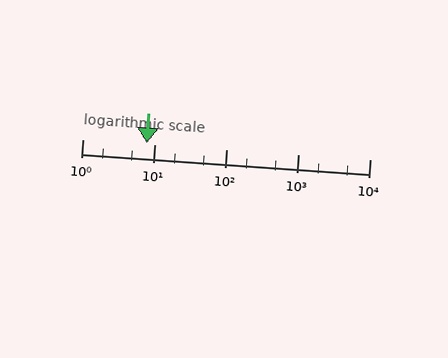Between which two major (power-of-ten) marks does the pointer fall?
The pointer is between 1 and 10.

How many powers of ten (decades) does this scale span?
The scale spans 4 decades, from 1 to 10000.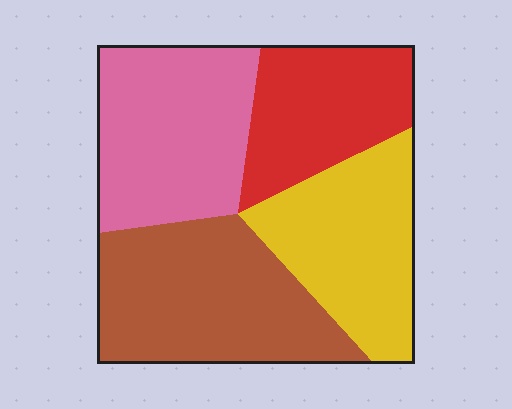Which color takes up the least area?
Red, at roughly 20%.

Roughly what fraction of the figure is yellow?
Yellow covers around 25% of the figure.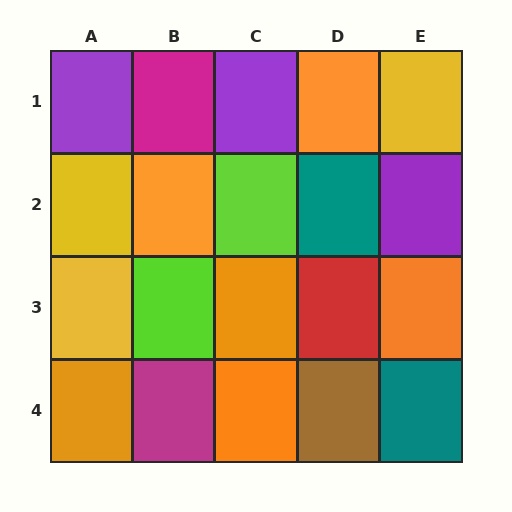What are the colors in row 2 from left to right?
Yellow, orange, lime, teal, purple.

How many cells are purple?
3 cells are purple.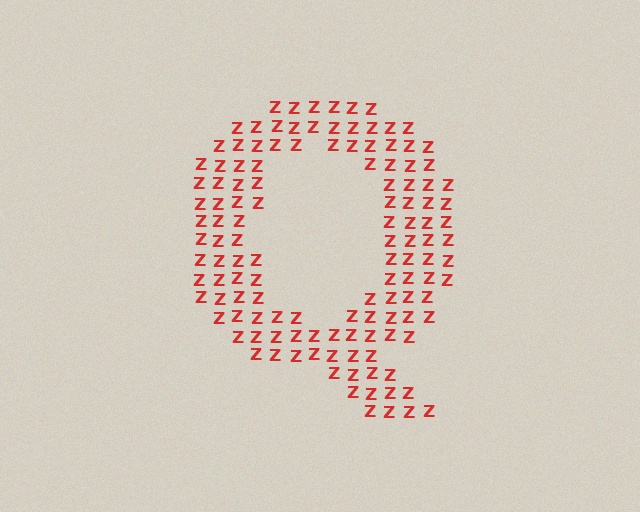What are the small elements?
The small elements are letter Z's.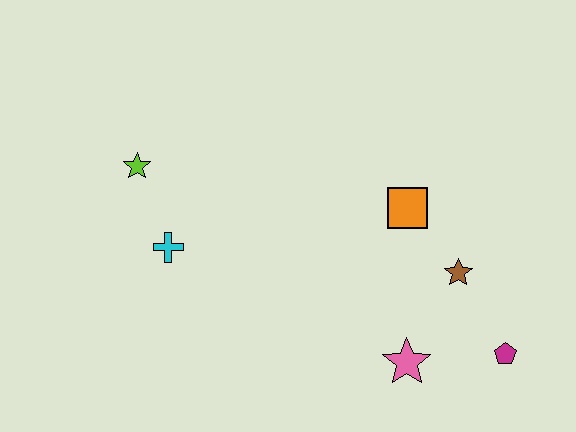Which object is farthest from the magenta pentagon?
The lime star is farthest from the magenta pentagon.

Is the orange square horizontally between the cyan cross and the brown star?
Yes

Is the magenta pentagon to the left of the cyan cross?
No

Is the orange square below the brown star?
No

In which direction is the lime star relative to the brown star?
The lime star is to the left of the brown star.